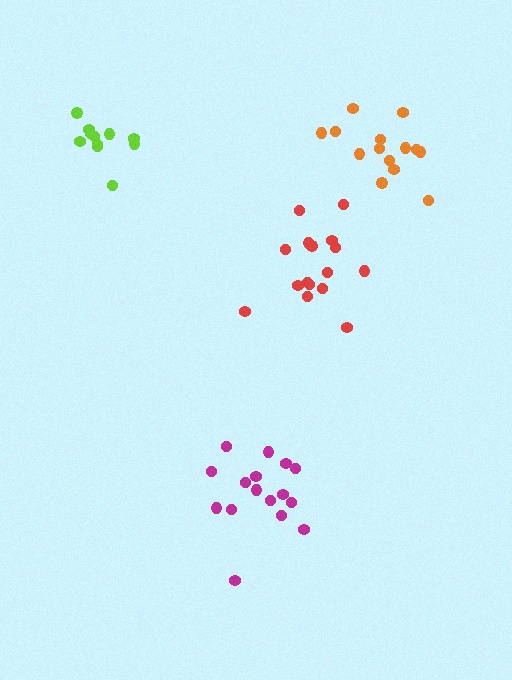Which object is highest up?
The lime cluster is topmost.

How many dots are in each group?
Group 1: 16 dots, Group 2: 14 dots, Group 3: 11 dots, Group 4: 16 dots (57 total).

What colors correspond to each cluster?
The clusters are colored: magenta, orange, lime, red.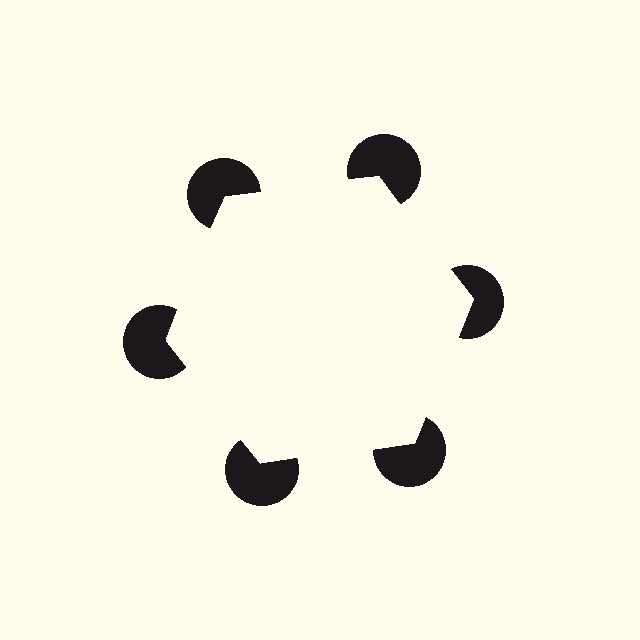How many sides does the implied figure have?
6 sides.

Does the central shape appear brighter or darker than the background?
It typically appears slightly brighter than the background, even though no actual brightness change is drawn.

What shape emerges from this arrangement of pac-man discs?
An illusory hexagon — its edges are inferred from the aligned wedge cuts in the pac-man discs, not physically drawn.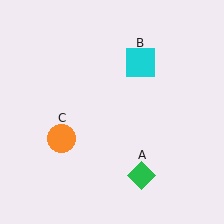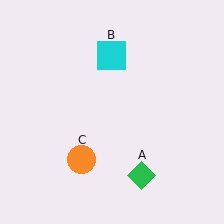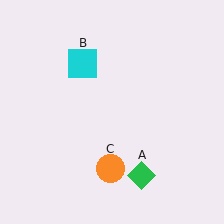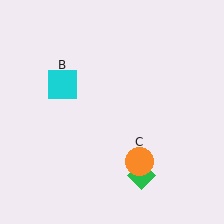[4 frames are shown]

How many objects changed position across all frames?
2 objects changed position: cyan square (object B), orange circle (object C).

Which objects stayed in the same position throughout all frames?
Green diamond (object A) remained stationary.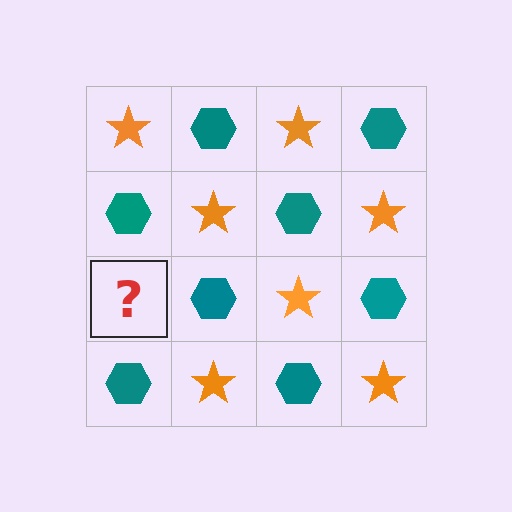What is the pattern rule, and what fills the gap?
The rule is that it alternates orange star and teal hexagon in a checkerboard pattern. The gap should be filled with an orange star.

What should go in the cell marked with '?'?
The missing cell should contain an orange star.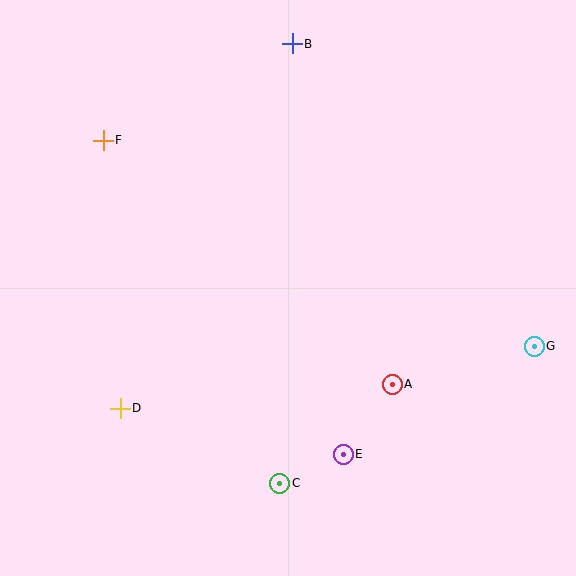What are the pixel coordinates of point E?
Point E is at (343, 454).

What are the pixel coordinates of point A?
Point A is at (392, 384).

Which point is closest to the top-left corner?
Point F is closest to the top-left corner.